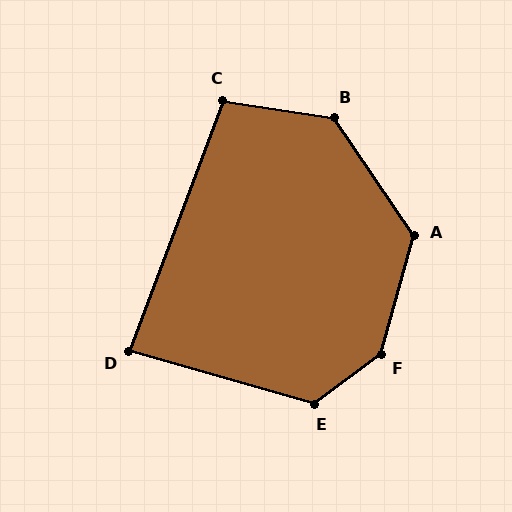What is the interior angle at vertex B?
Approximately 132 degrees (obtuse).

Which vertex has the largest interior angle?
F, at approximately 142 degrees.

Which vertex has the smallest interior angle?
D, at approximately 85 degrees.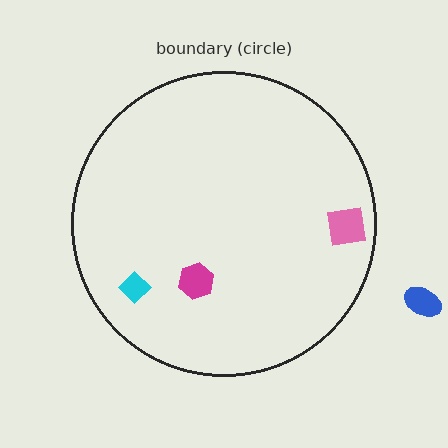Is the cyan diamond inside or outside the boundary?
Inside.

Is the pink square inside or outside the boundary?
Inside.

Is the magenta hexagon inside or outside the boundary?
Inside.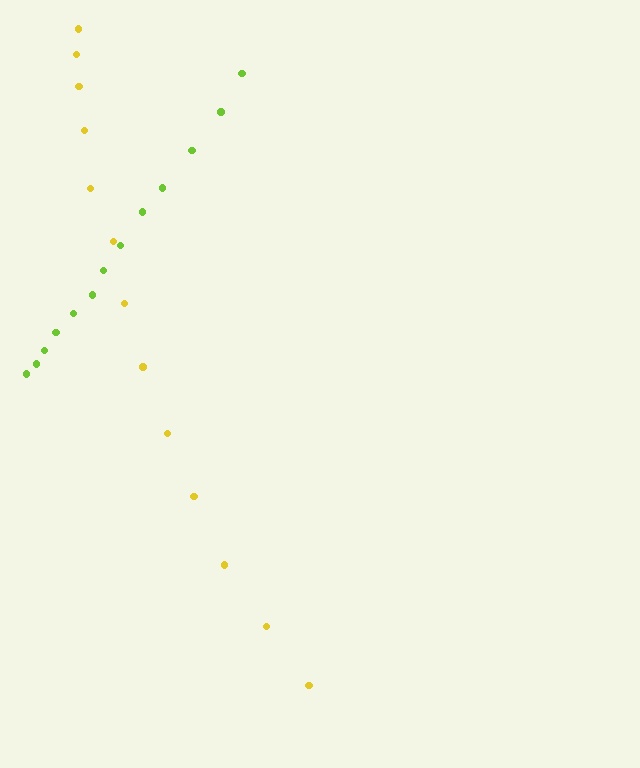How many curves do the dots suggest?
There are 2 distinct paths.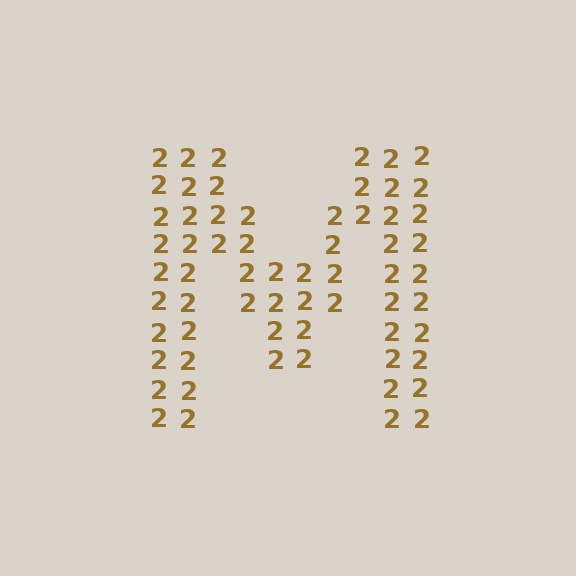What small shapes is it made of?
It is made of small digit 2's.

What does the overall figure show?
The overall figure shows the letter M.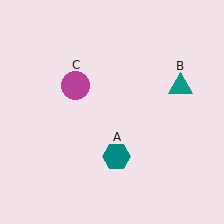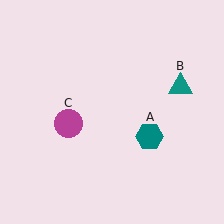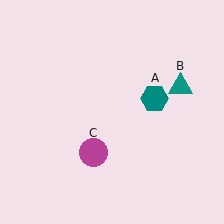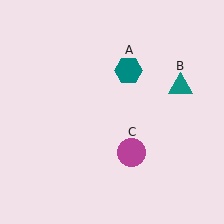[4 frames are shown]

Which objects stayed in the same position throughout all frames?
Teal triangle (object B) remained stationary.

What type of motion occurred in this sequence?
The teal hexagon (object A), magenta circle (object C) rotated counterclockwise around the center of the scene.